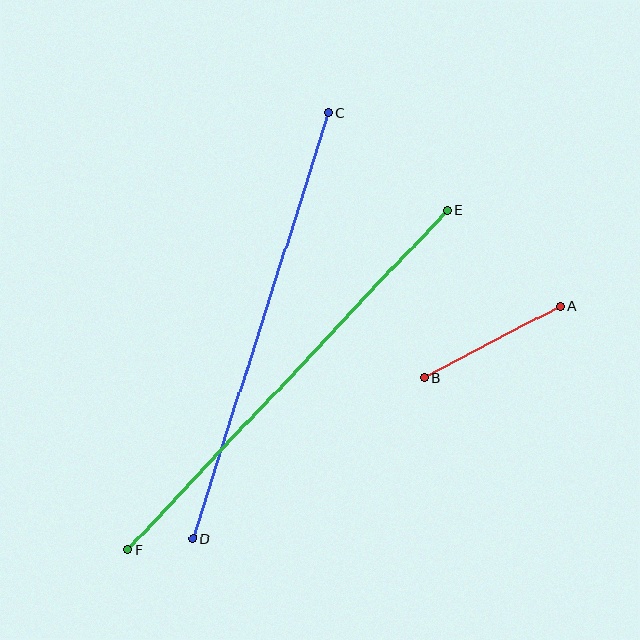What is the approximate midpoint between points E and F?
The midpoint is at approximately (288, 380) pixels.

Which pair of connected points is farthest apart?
Points E and F are farthest apart.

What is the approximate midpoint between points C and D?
The midpoint is at approximately (261, 326) pixels.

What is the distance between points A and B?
The distance is approximately 154 pixels.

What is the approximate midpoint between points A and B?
The midpoint is at approximately (492, 342) pixels.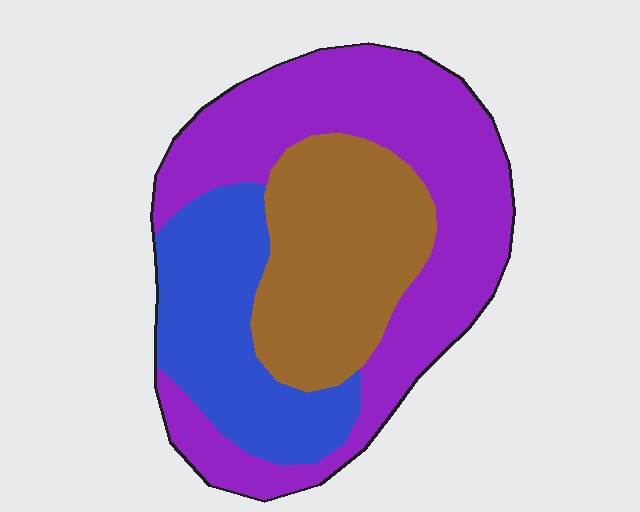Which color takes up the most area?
Purple, at roughly 50%.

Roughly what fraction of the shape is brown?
Brown takes up about one quarter (1/4) of the shape.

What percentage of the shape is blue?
Blue covers roughly 25% of the shape.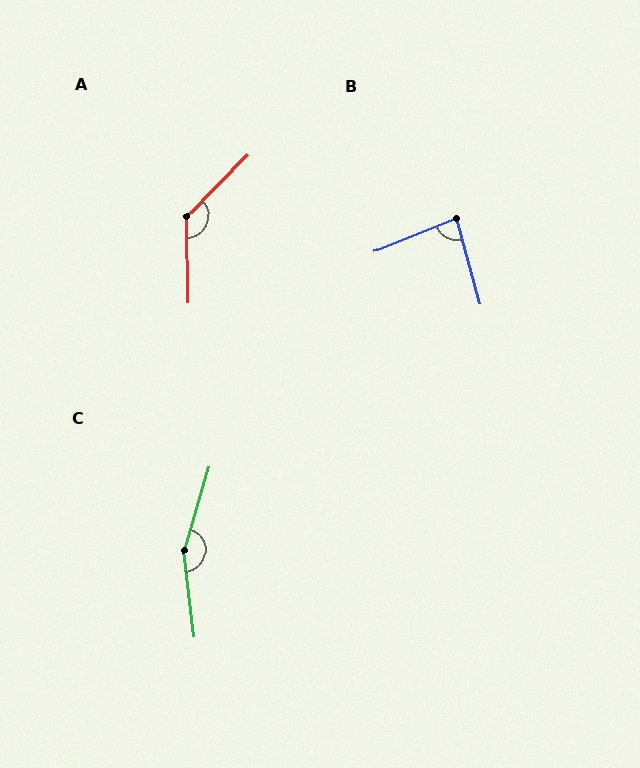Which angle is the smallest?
B, at approximately 83 degrees.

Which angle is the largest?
C, at approximately 157 degrees.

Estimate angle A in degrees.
Approximately 135 degrees.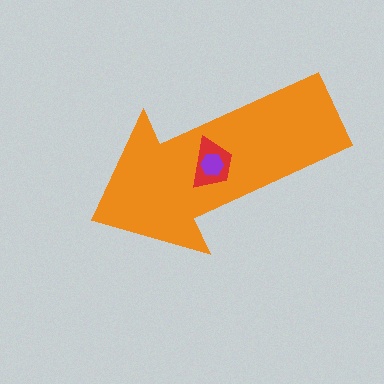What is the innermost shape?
The purple hexagon.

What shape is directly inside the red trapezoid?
The purple hexagon.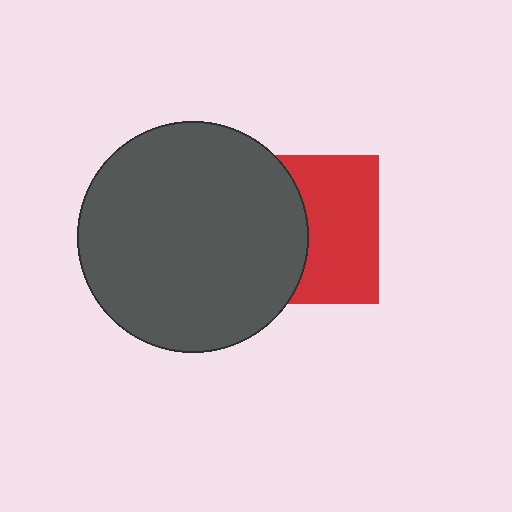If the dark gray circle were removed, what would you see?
You would see the complete red square.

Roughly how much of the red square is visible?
About half of it is visible (roughly 53%).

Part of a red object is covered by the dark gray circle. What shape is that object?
It is a square.